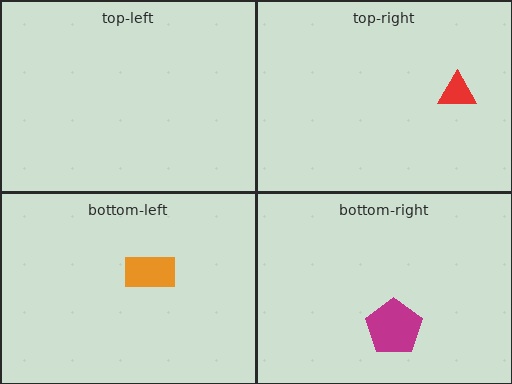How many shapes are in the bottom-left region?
1.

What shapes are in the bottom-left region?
The orange rectangle.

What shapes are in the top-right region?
The red triangle.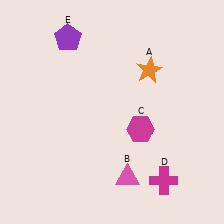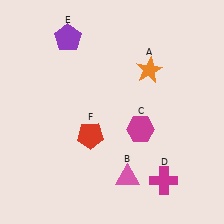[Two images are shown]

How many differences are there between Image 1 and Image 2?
There is 1 difference between the two images.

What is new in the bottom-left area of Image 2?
A red pentagon (F) was added in the bottom-left area of Image 2.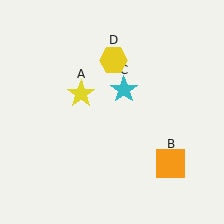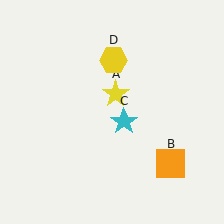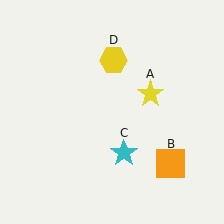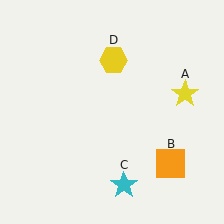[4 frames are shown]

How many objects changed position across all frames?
2 objects changed position: yellow star (object A), cyan star (object C).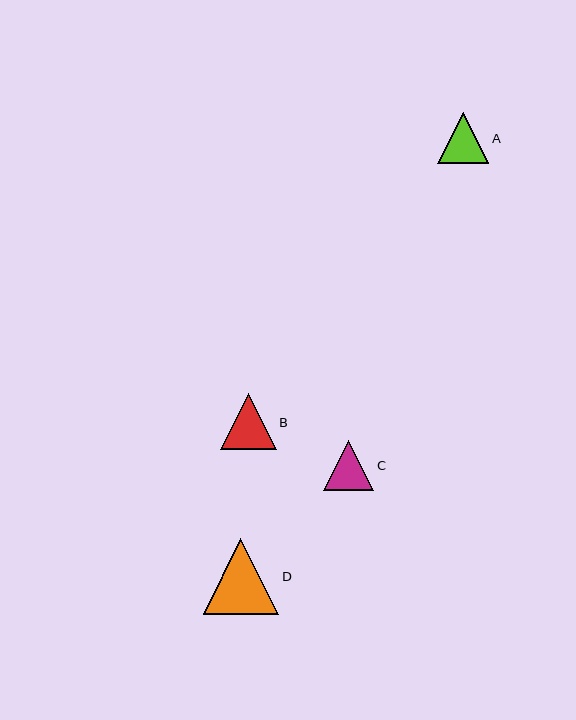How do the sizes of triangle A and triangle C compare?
Triangle A and triangle C are approximately the same size.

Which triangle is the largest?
Triangle D is the largest with a size of approximately 76 pixels.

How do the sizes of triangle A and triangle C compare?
Triangle A and triangle C are approximately the same size.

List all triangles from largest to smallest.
From largest to smallest: D, B, A, C.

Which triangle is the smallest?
Triangle C is the smallest with a size of approximately 50 pixels.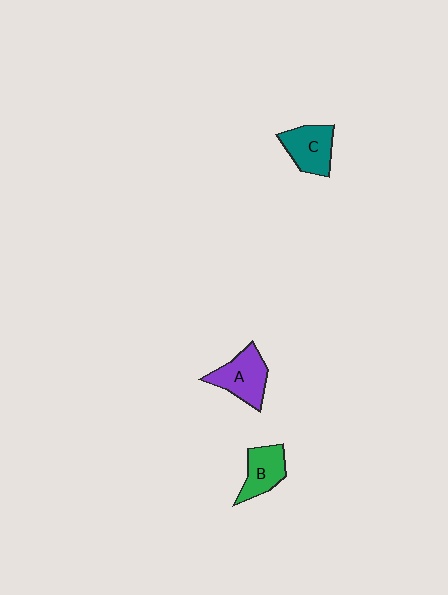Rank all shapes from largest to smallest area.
From largest to smallest: A (purple), C (teal), B (green).